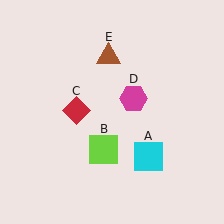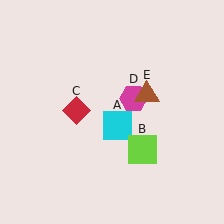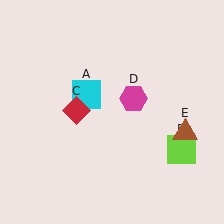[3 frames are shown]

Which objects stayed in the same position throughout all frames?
Red diamond (object C) and magenta hexagon (object D) remained stationary.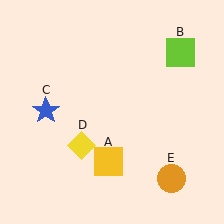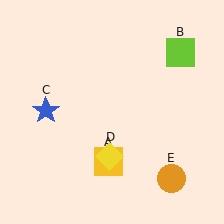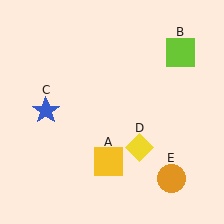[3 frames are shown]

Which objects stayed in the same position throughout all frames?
Yellow square (object A) and lime square (object B) and blue star (object C) and orange circle (object E) remained stationary.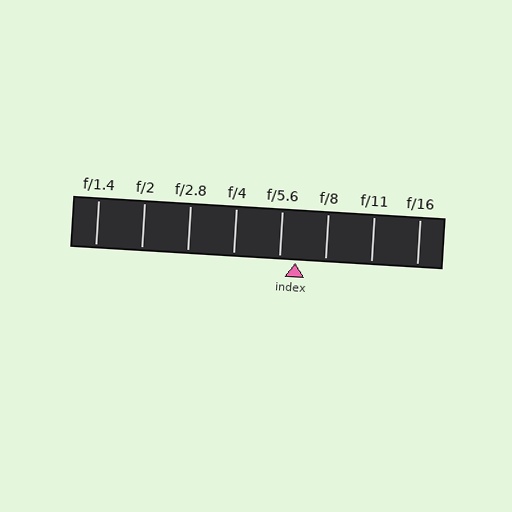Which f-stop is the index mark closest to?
The index mark is closest to f/5.6.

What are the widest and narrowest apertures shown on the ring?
The widest aperture shown is f/1.4 and the narrowest is f/16.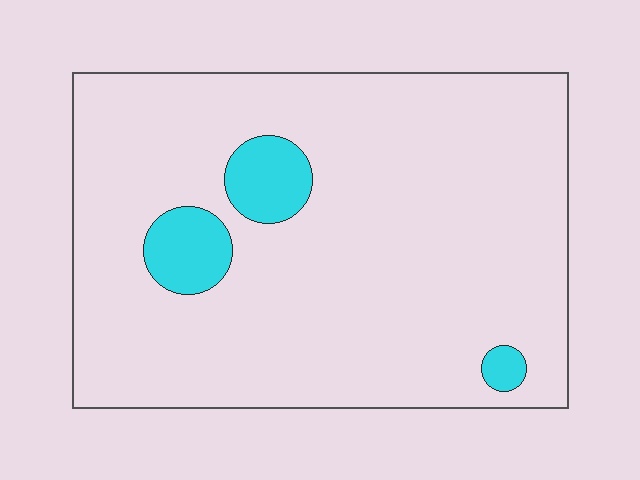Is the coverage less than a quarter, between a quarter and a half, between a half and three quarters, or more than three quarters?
Less than a quarter.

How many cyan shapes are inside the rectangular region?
3.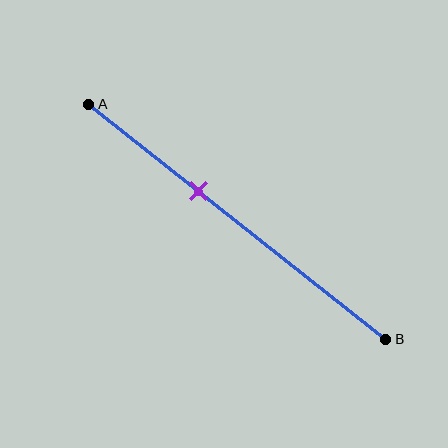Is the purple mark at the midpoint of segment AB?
No, the mark is at about 35% from A, not at the 50% midpoint.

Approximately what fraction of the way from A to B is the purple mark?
The purple mark is approximately 35% of the way from A to B.